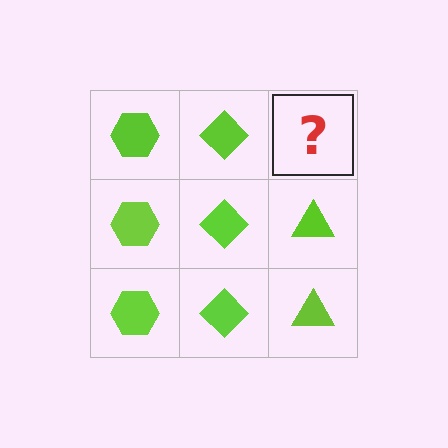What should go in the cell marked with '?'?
The missing cell should contain a lime triangle.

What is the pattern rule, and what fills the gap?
The rule is that each column has a consistent shape. The gap should be filled with a lime triangle.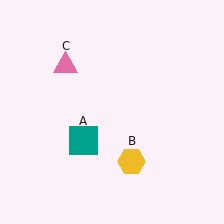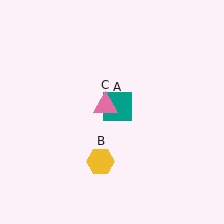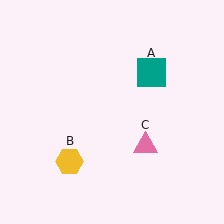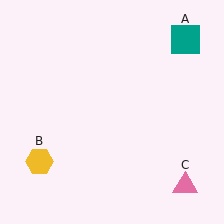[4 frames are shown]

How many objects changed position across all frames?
3 objects changed position: teal square (object A), yellow hexagon (object B), pink triangle (object C).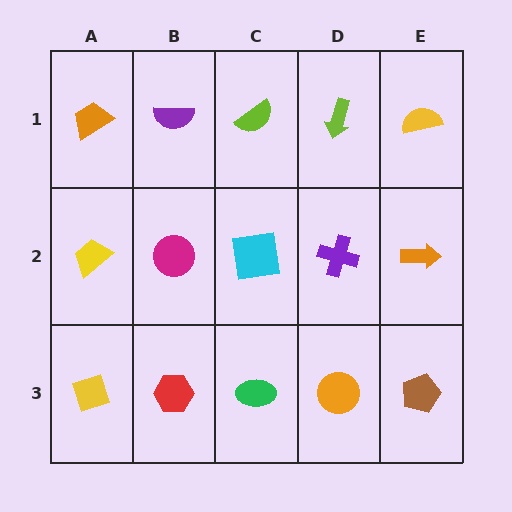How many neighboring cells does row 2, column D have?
4.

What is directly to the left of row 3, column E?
An orange circle.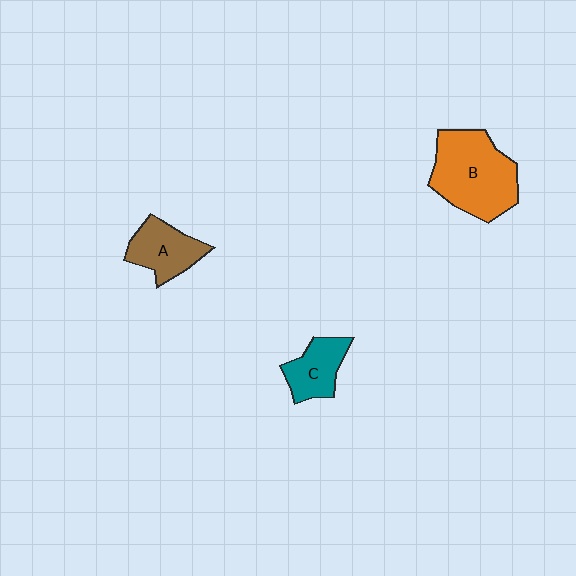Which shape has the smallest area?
Shape C (teal).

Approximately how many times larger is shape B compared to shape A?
Approximately 1.8 times.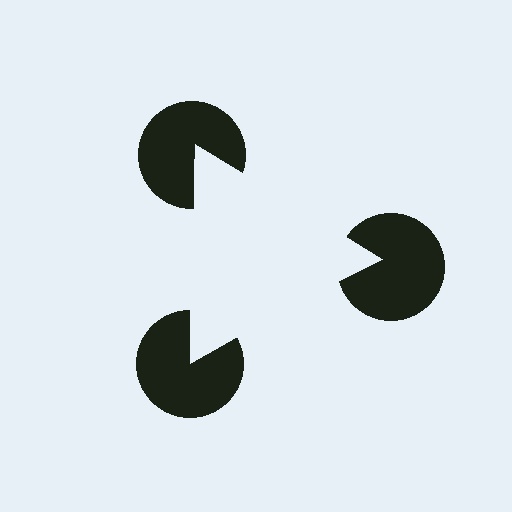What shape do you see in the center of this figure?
An illusory triangle — its edges are inferred from the aligned wedge cuts in the pac-man discs, not physically drawn.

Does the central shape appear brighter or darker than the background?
It typically appears slightly brighter than the background, even though no actual brightness change is drawn.